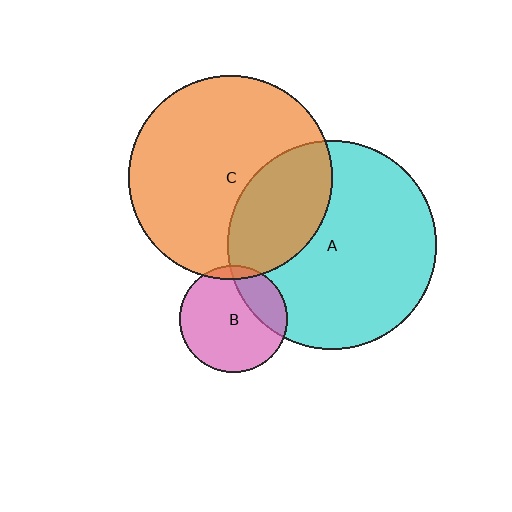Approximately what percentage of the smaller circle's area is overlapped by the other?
Approximately 25%.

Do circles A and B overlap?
Yes.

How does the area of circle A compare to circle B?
Approximately 3.8 times.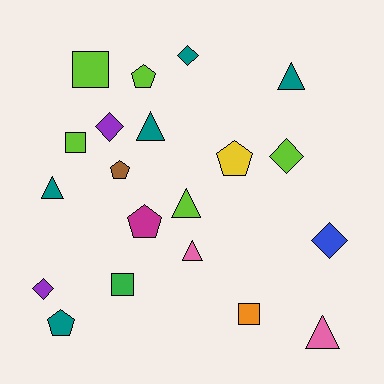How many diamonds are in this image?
There are 5 diamonds.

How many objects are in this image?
There are 20 objects.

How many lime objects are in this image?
There are 5 lime objects.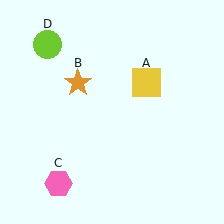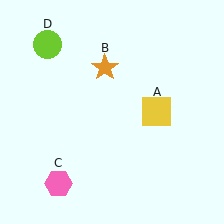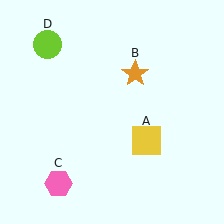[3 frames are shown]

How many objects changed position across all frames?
2 objects changed position: yellow square (object A), orange star (object B).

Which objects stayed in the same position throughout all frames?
Pink hexagon (object C) and lime circle (object D) remained stationary.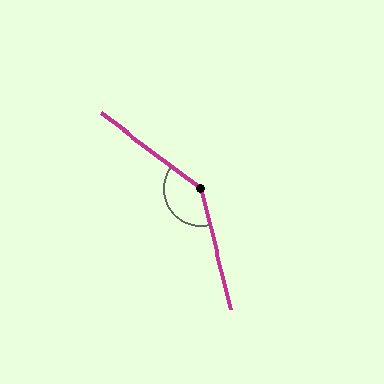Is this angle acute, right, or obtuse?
It is obtuse.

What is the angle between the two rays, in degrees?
Approximately 140 degrees.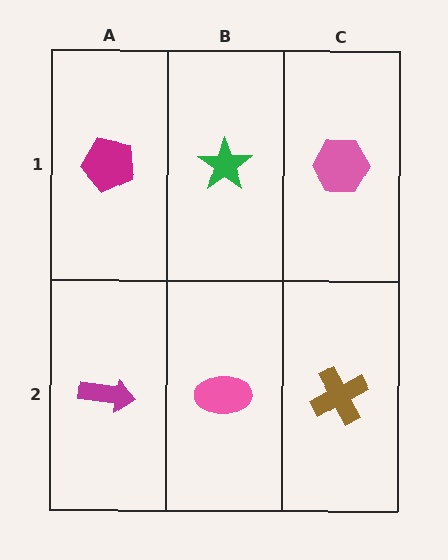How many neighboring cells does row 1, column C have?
2.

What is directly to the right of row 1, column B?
A pink hexagon.